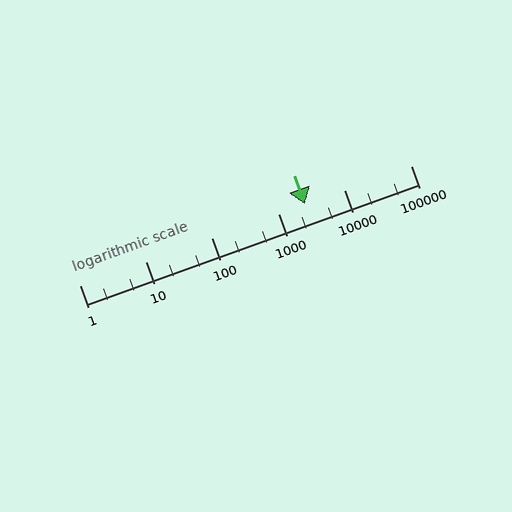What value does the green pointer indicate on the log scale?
The pointer indicates approximately 2500.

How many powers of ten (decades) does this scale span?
The scale spans 5 decades, from 1 to 100000.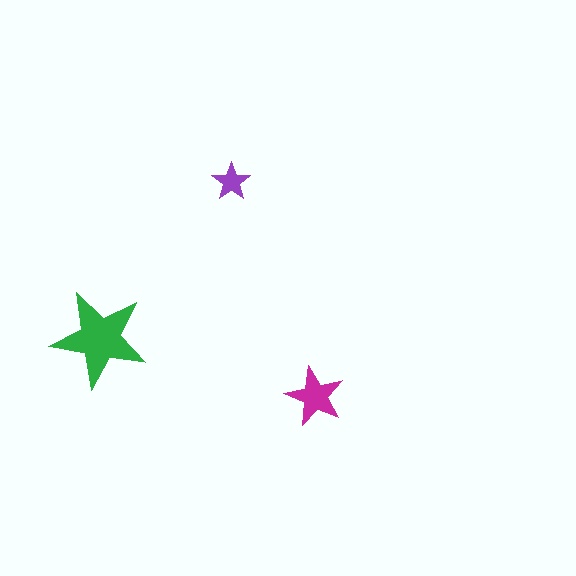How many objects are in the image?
There are 3 objects in the image.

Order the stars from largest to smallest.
the green one, the magenta one, the purple one.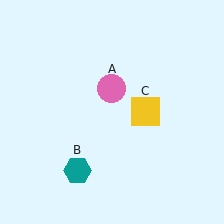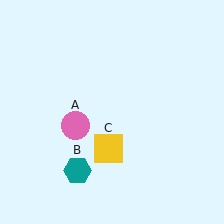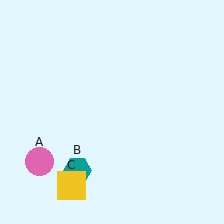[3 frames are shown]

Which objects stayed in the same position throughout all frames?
Teal hexagon (object B) remained stationary.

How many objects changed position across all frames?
2 objects changed position: pink circle (object A), yellow square (object C).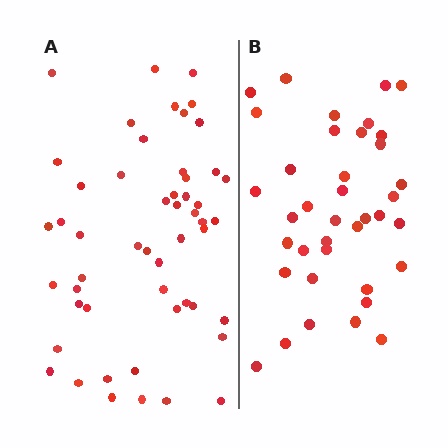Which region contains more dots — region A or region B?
Region A (the left region) has more dots.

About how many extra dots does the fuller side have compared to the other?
Region A has approximately 15 more dots than region B.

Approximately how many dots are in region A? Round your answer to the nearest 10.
About 50 dots. (The exact count is 52, which rounds to 50.)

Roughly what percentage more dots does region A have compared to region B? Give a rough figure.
About 35% more.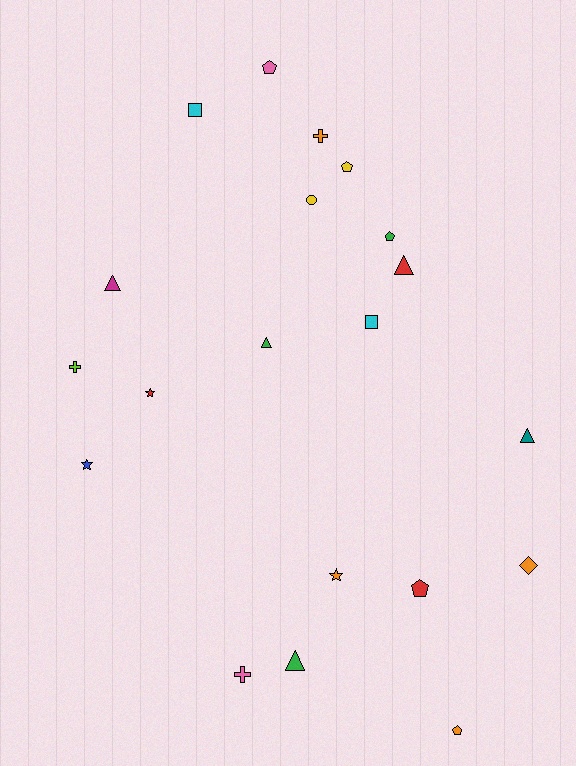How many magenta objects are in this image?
There is 1 magenta object.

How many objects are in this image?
There are 20 objects.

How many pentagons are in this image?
There are 5 pentagons.